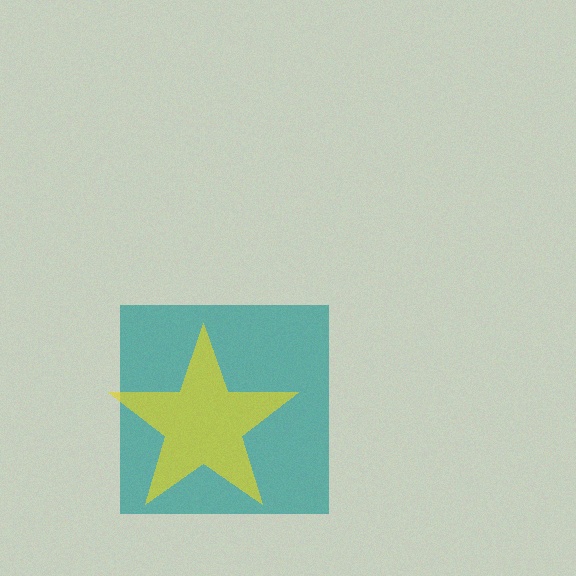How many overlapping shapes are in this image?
There are 2 overlapping shapes in the image.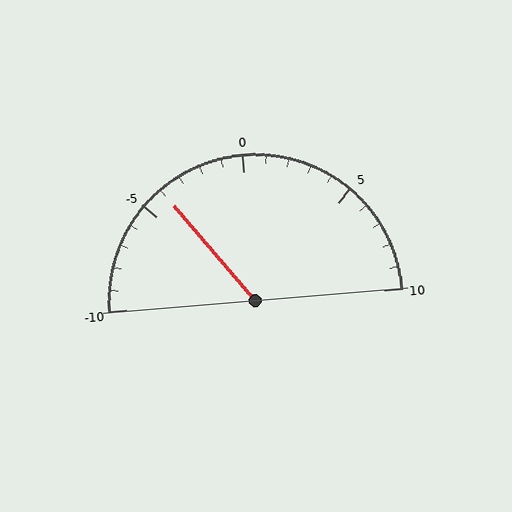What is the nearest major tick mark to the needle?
The nearest major tick mark is -5.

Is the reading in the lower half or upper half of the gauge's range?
The reading is in the lower half of the range (-10 to 10).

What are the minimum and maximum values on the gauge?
The gauge ranges from -10 to 10.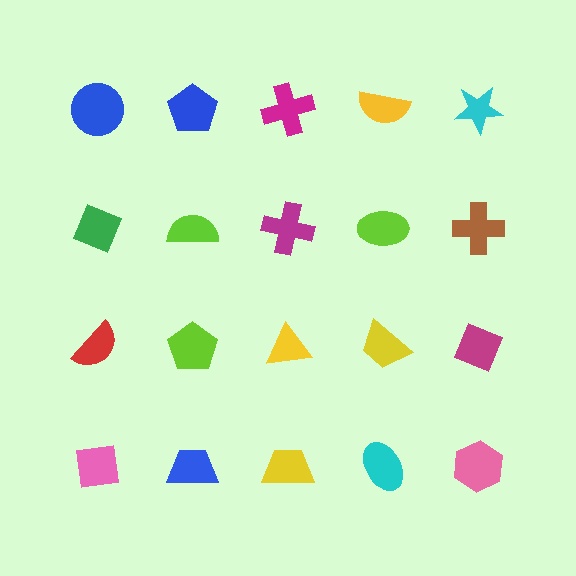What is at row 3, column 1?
A red semicircle.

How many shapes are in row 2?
5 shapes.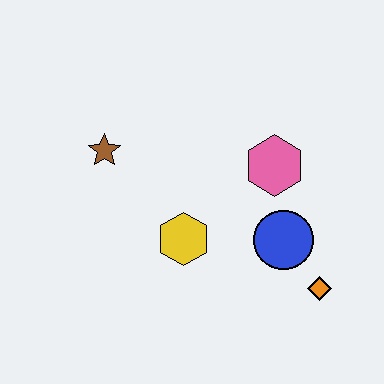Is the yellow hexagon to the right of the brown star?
Yes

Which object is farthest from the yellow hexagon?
The orange diamond is farthest from the yellow hexagon.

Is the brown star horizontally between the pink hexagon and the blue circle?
No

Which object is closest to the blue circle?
The orange diamond is closest to the blue circle.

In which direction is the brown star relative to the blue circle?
The brown star is to the left of the blue circle.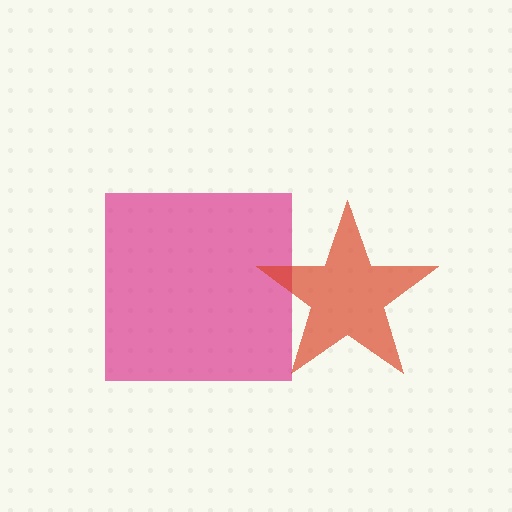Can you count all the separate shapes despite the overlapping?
Yes, there are 2 separate shapes.